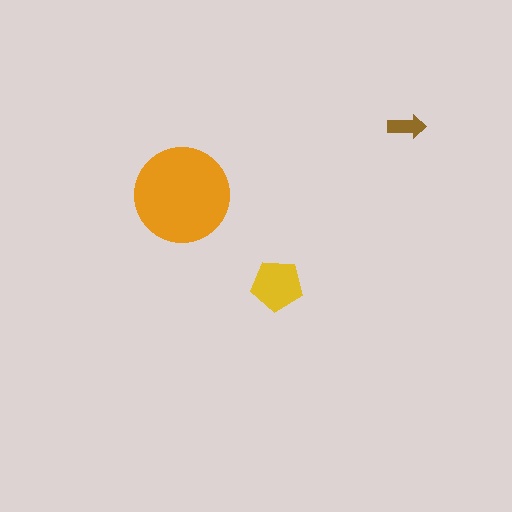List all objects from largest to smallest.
The orange circle, the yellow pentagon, the brown arrow.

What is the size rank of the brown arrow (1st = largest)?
3rd.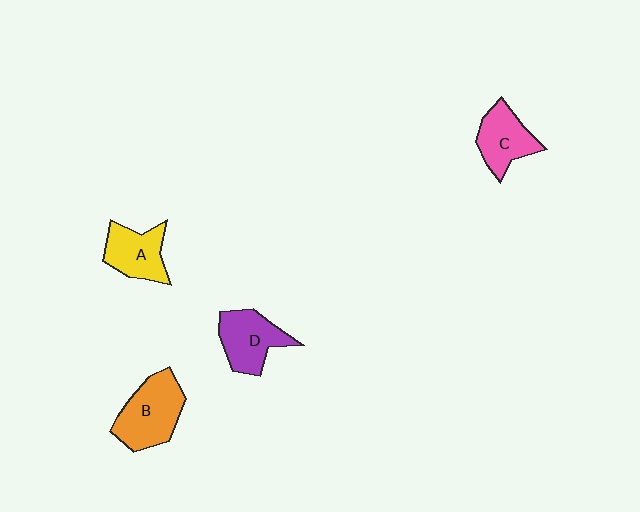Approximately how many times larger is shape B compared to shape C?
Approximately 1.3 times.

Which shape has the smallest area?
Shape A (yellow).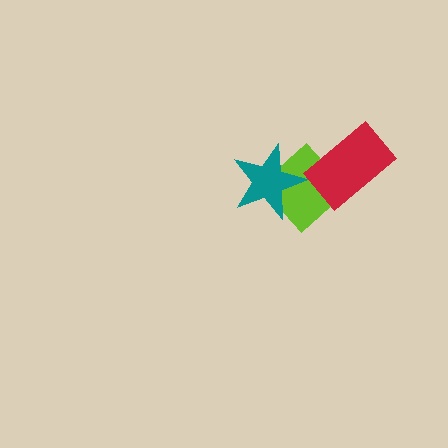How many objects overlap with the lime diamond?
2 objects overlap with the lime diamond.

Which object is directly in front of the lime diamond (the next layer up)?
The teal star is directly in front of the lime diamond.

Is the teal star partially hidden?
No, no other shape covers it.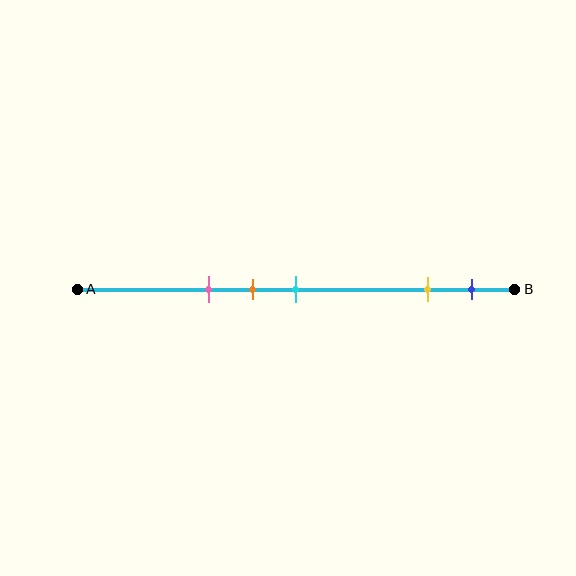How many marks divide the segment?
There are 5 marks dividing the segment.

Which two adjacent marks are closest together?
The orange and cyan marks are the closest adjacent pair.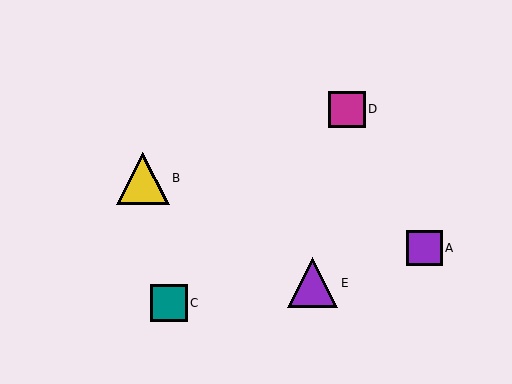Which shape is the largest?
The yellow triangle (labeled B) is the largest.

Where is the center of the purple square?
The center of the purple square is at (425, 248).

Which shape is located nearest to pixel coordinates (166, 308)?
The teal square (labeled C) at (169, 303) is nearest to that location.